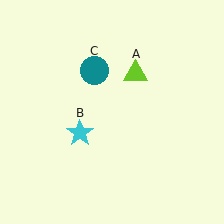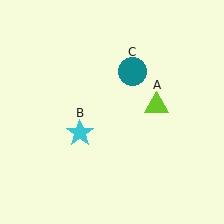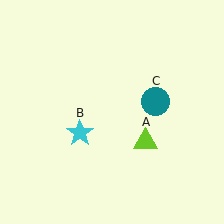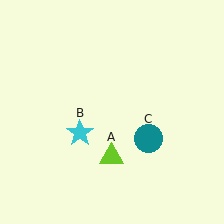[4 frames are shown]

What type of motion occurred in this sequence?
The lime triangle (object A), teal circle (object C) rotated clockwise around the center of the scene.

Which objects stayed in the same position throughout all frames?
Cyan star (object B) remained stationary.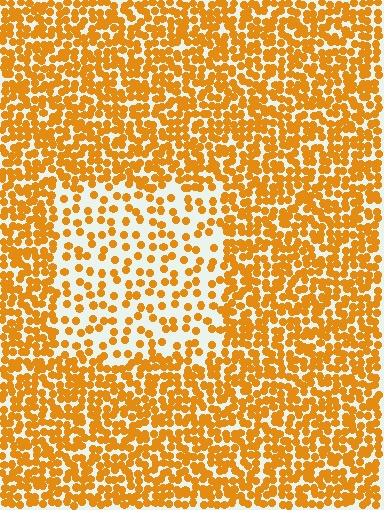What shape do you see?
I see a rectangle.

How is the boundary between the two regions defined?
The boundary is defined by a change in element density (approximately 2.3x ratio). All elements are the same color, size, and shape.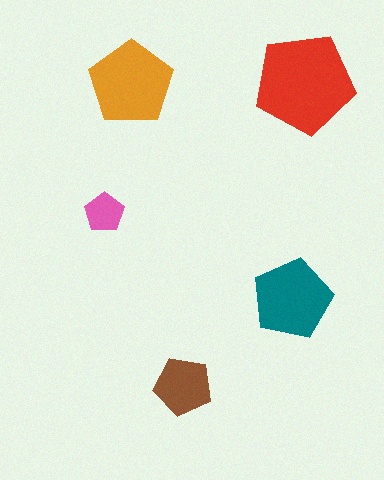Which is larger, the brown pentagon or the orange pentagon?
The orange one.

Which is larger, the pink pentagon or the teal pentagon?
The teal one.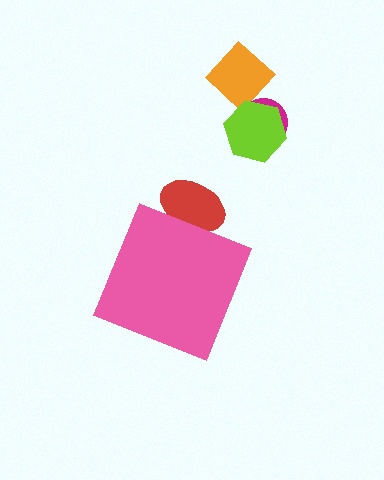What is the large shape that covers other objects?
A pink diamond.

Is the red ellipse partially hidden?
Yes, the red ellipse is partially hidden behind the pink diamond.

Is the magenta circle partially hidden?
No, the magenta circle is fully visible.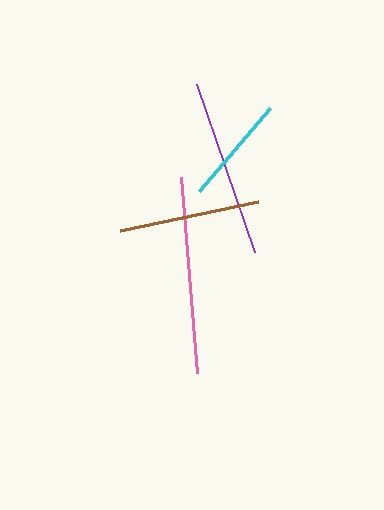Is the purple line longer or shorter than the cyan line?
The purple line is longer than the cyan line.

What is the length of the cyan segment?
The cyan segment is approximately 109 pixels long.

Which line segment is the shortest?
The cyan line is the shortest at approximately 109 pixels.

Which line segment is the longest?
The pink line is the longest at approximately 197 pixels.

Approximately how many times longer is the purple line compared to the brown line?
The purple line is approximately 1.3 times the length of the brown line.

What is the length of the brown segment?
The brown segment is approximately 140 pixels long.